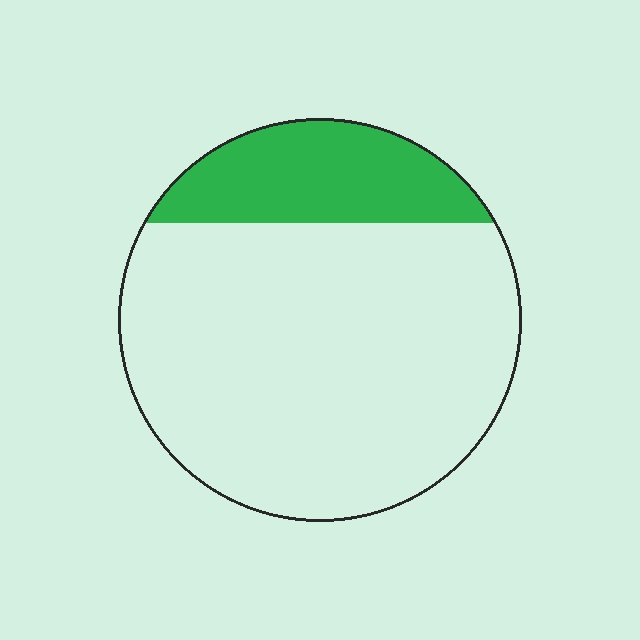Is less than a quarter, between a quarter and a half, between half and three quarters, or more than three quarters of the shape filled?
Less than a quarter.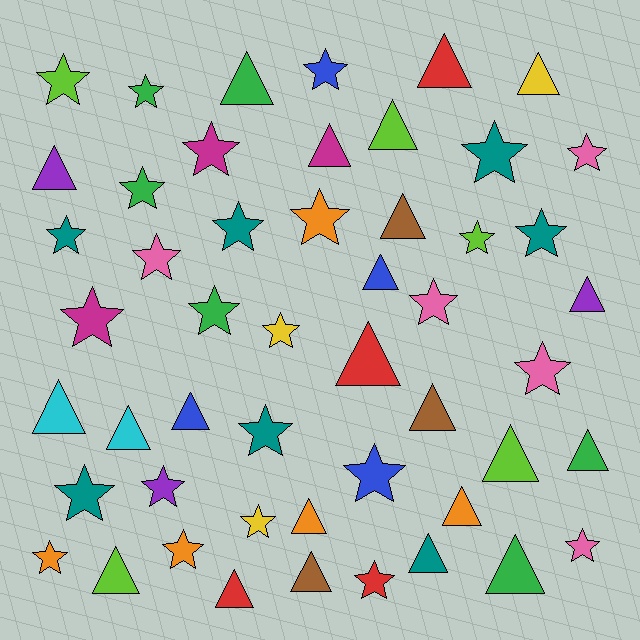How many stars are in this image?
There are 27 stars.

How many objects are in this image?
There are 50 objects.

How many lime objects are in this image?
There are 5 lime objects.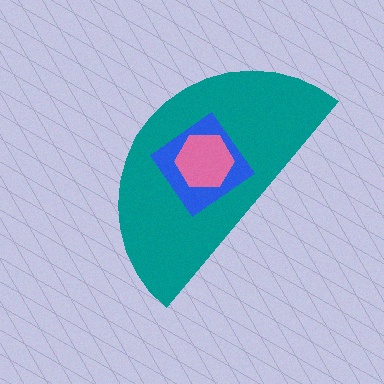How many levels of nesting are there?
3.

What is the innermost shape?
The pink hexagon.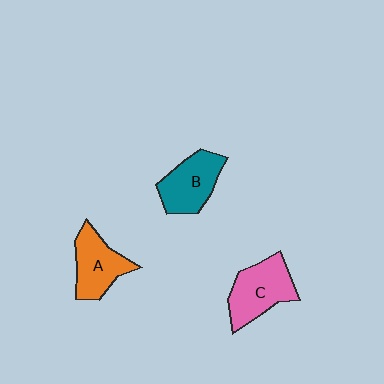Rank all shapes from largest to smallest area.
From largest to smallest: C (pink), B (teal), A (orange).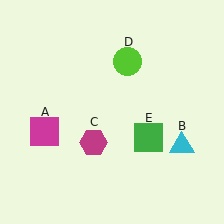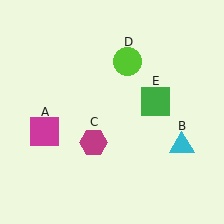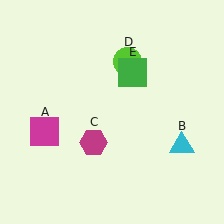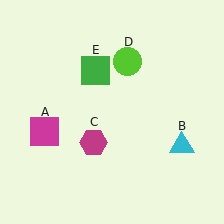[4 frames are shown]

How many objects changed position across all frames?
1 object changed position: green square (object E).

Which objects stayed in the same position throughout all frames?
Magenta square (object A) and cyan triangle (object B) and magenta hexagon (object C) and lime circle (object D) remained stationary.